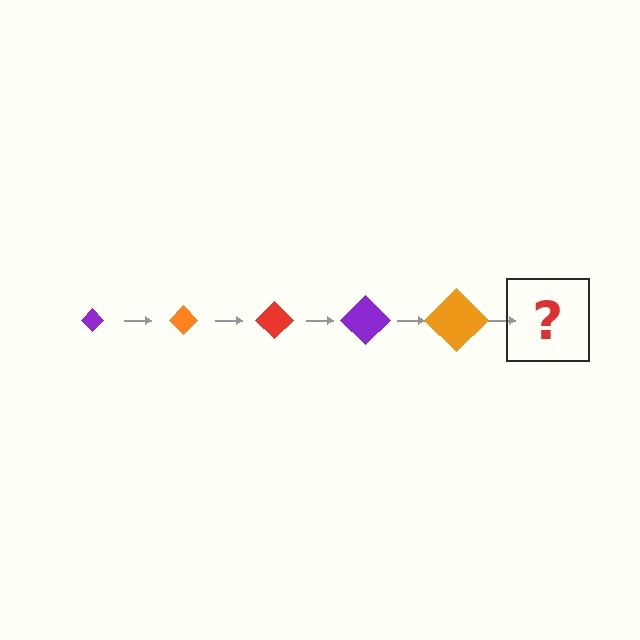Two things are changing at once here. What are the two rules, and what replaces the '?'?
The two rules are that the diamond grows larger each step and the color cycles through purple, orange, and red. The '?' should be a red diamond, larger than the previous one.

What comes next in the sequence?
The next element should be a red diamond, larger than the previous one.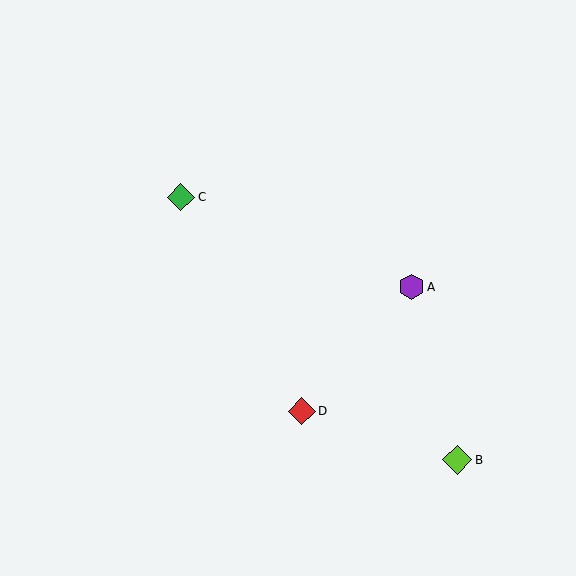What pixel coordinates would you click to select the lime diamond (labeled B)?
Click at (457, 460) to select the lime diamond B.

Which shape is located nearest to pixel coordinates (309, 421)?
The red diamond (labeled D) at (302, 411) is nearest to that location.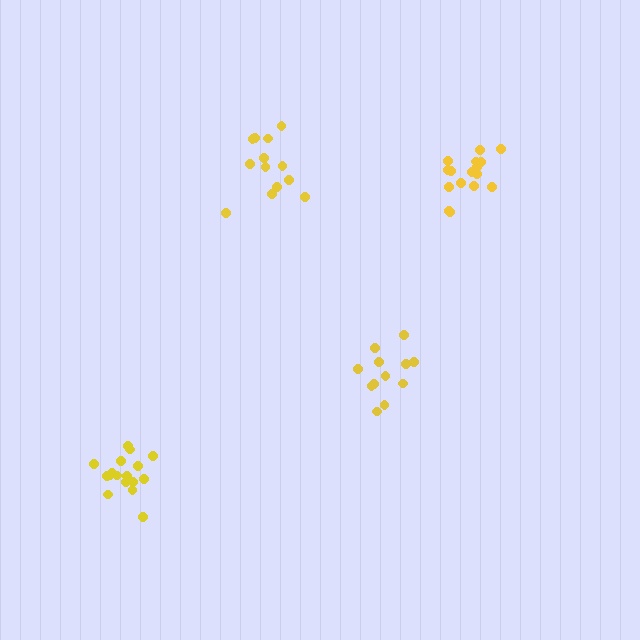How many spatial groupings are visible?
There are 4 spatial groupings.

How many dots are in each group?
Group 1: 17 dots, Group 2: 12 dots, Group 3: 13 dots, Group 4: 16 dots (58 total).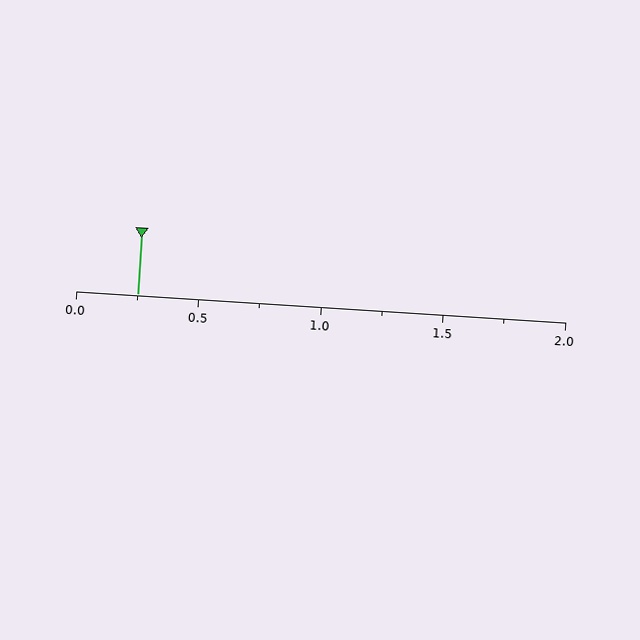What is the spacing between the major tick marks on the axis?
The major ticks are spaced 0.5 apart.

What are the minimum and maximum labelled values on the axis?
The axis runs from 0.0 to 2.0.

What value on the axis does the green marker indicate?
The marker indicates approximately 0.25.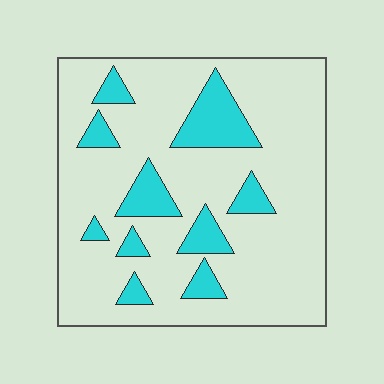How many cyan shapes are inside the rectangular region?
10.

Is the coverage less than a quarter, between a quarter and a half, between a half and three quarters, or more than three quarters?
Less than a quarter.